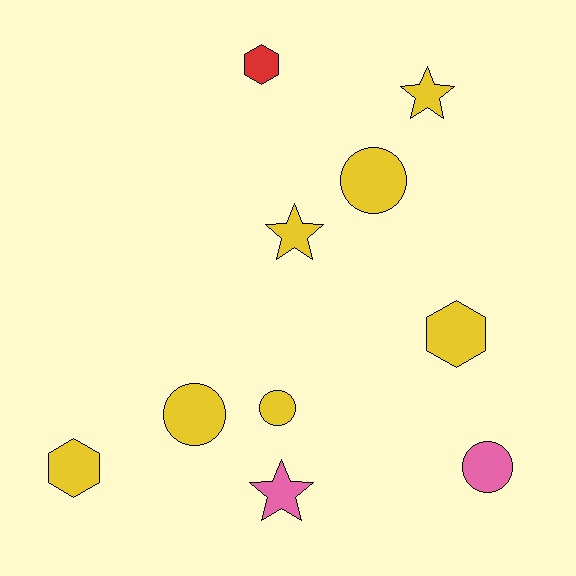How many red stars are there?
There are no red stars.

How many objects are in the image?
There are 10 objects.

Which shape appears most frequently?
Circle, with 4 objects.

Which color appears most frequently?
Yellow, with 7 objects.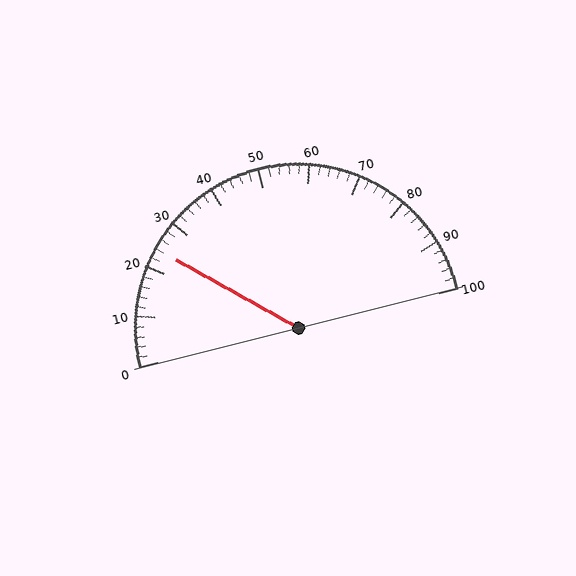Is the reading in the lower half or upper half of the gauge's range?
The reading is in the lower half of the range (0 to 100).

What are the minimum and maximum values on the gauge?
The gauge ranges from 0 to 100.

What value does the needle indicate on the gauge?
The needle indicates approximately 24.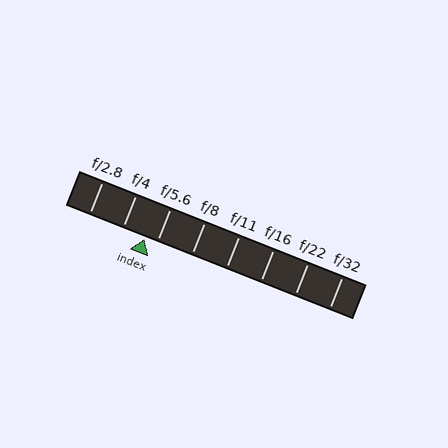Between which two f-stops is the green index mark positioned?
The index mark is between f/4 and f/5.6.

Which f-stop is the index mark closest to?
The index mark is closest to f/5.6.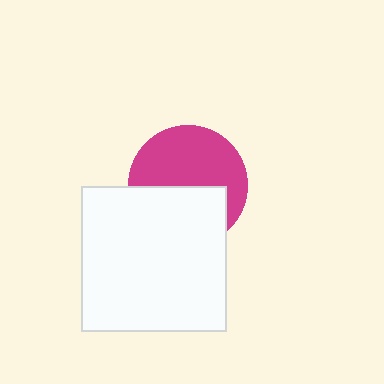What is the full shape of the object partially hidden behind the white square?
The partially hidden object is a magenta circle.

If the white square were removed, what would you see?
You would see the complete magenta circle.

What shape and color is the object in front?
The object in front is a white square.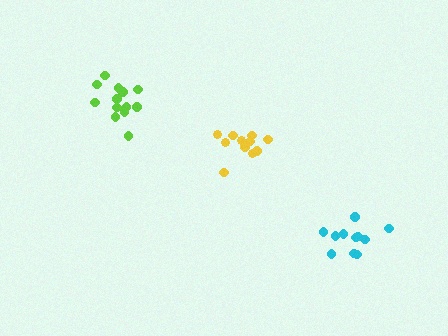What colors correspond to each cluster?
The clusters are colored: yellow, cyan, lime.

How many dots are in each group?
Group 1: 11 dots, Group 2: 11 dots, Group 3: 13 dots (35 total).